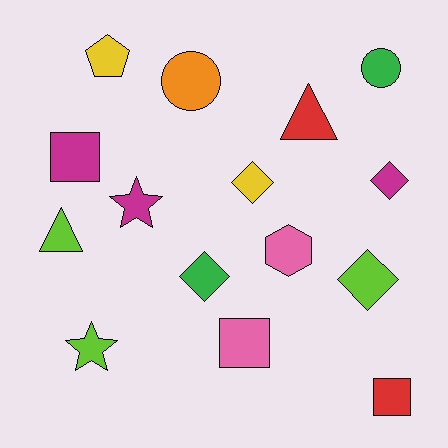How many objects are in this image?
There are 15 objects.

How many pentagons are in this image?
There is 1 pentagon.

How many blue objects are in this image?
There are no blue objects.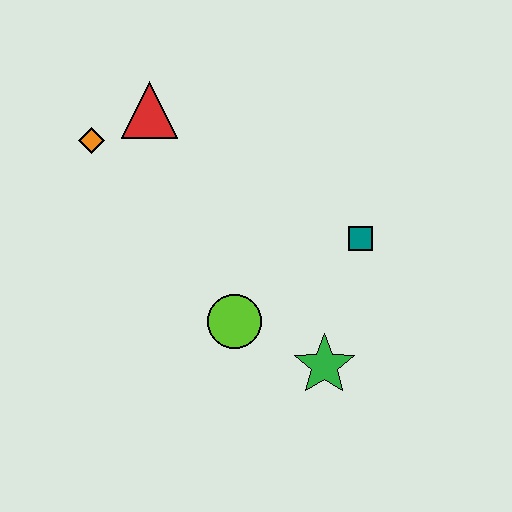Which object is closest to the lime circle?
The green star is closest to the lime circle.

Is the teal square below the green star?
No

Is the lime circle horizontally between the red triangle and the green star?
Yes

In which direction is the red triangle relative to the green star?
The red triangle is above the green star.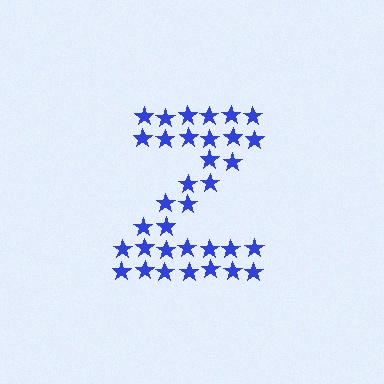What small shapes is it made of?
It is made of small stars.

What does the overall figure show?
The overall figure shows the letter Z.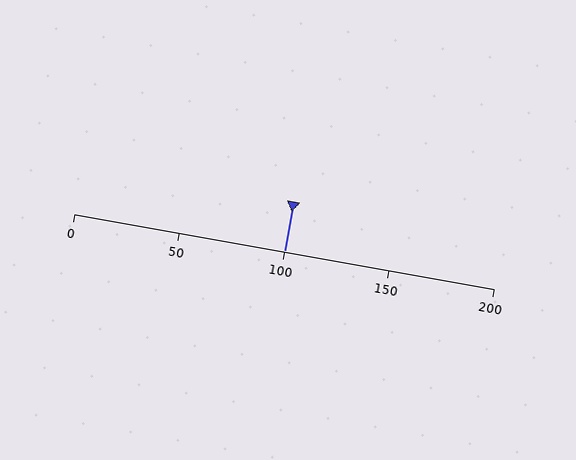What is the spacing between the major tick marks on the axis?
The major ticks are spaced 50 apart.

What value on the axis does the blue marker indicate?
The marker indicates approximately 100.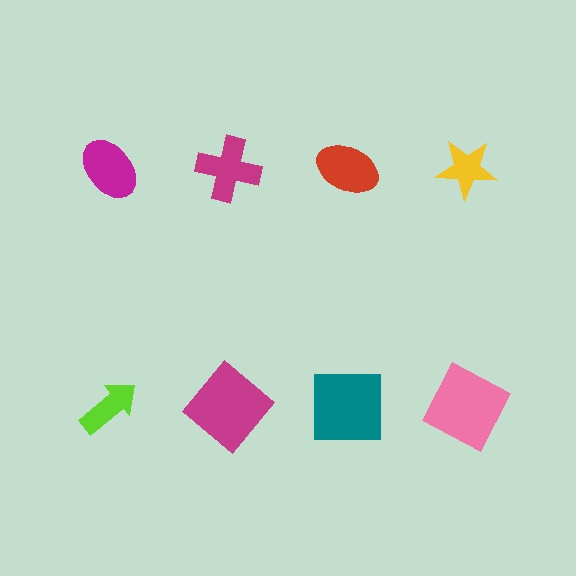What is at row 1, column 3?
A red ellipse.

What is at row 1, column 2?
A magenta cross.